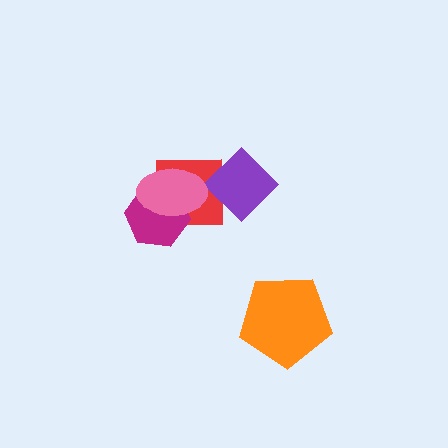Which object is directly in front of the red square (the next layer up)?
The magenta hexagon is directly in front of the red square.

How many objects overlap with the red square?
3 objects overlap with the red square.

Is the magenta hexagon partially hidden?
Yes, it is partially covered by another shape.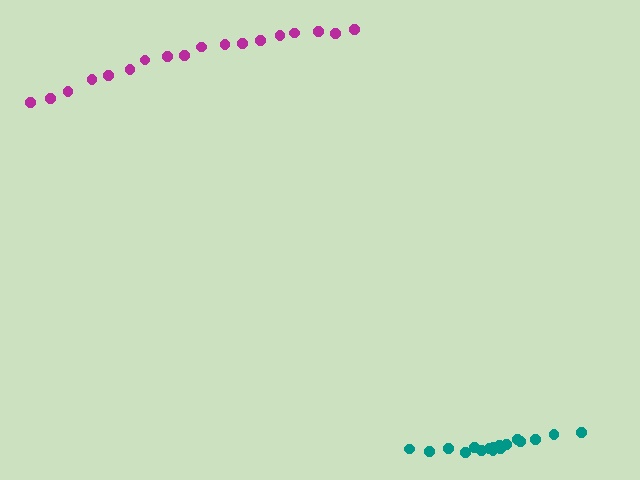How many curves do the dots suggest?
There are 2 distinct paths.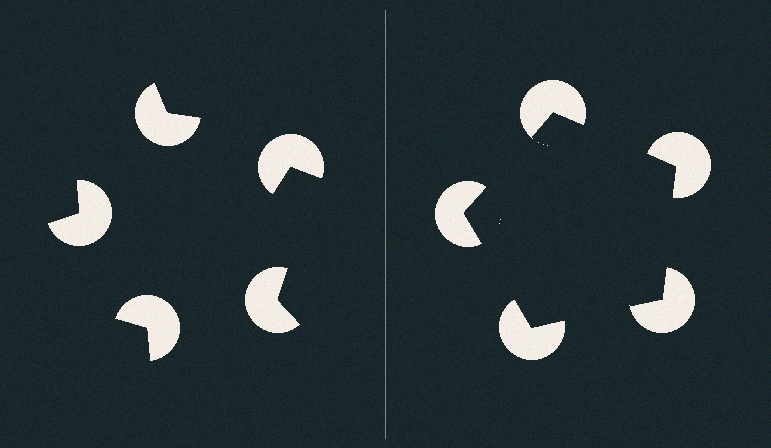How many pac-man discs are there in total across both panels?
10 — 5 on each side.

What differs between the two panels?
The pac-man discs are positioned identically on both sides; only the wedge orientations differ. On the right they align to a pentagon; on the left they are misaligned.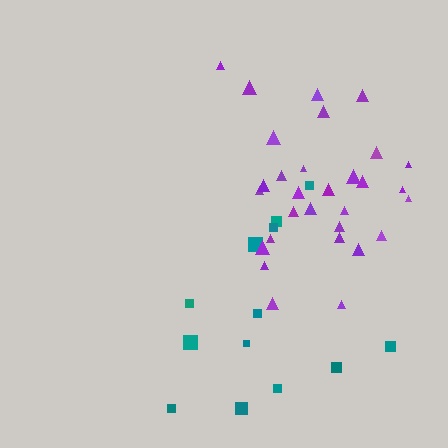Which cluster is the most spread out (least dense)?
Teal.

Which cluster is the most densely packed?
Purple.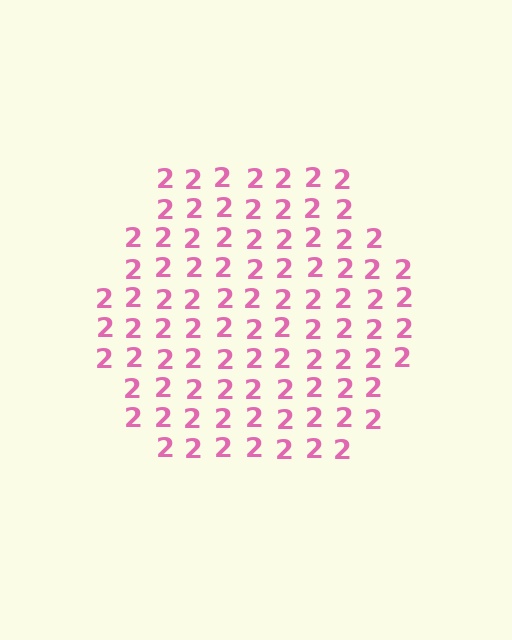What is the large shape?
The large shape is a hexagon.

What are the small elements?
The small elements are digit 2's.